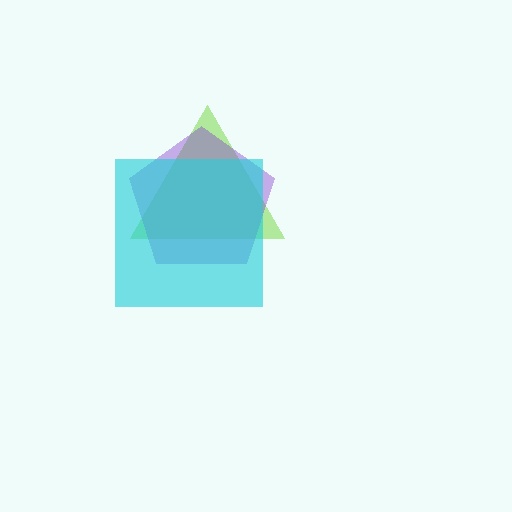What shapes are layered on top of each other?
The layered shapes are: a lime triangle, a purple pentagon, a cyan square.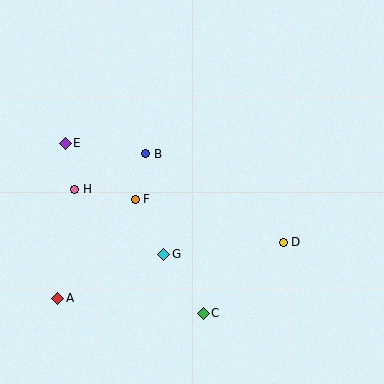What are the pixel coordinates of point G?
Point G is at (164, 254).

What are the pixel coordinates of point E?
Point E is at (65, 143).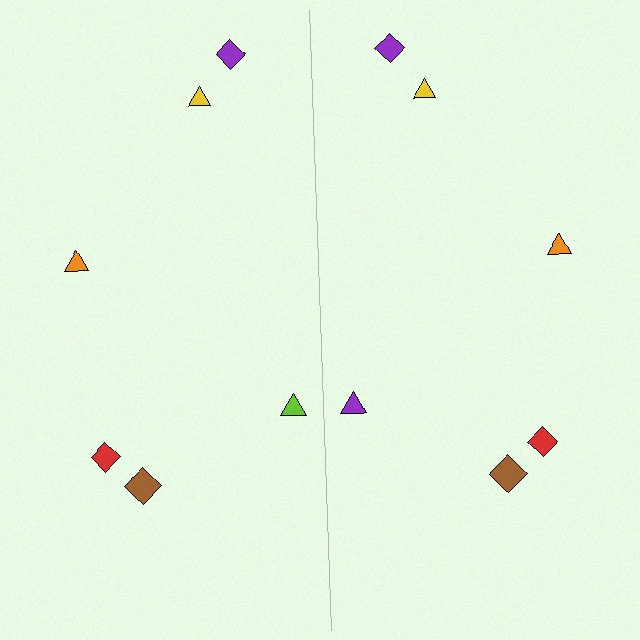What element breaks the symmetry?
The purple triangle on the right side breaks the symmetry — its mirror counterpart is lime.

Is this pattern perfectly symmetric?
No, the pattern is not perfectly symmetric. The purple triangle on the right side breaks the symmetry — its mirror counterpart is lime.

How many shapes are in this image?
There are 12 shapes in this image.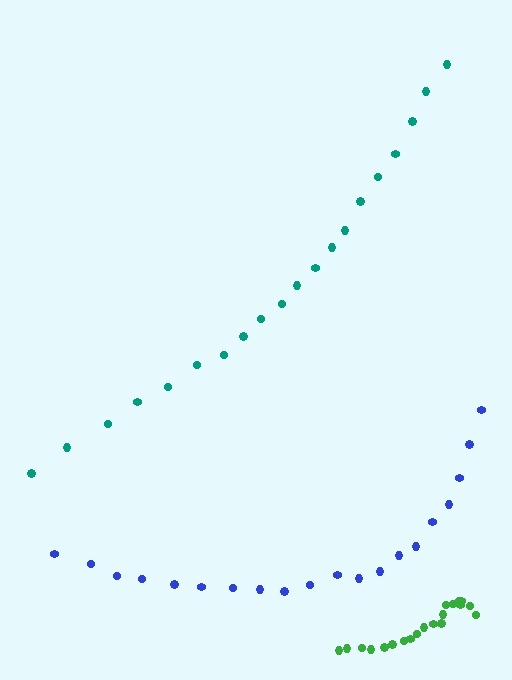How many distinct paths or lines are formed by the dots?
There are 3 distinct paths.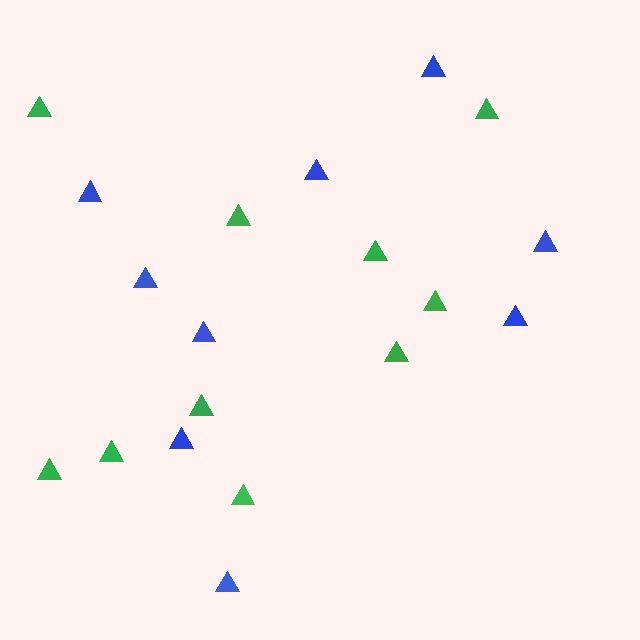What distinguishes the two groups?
There are 2 groups: one group of green triangles (10) and one group of blue triangles (9).